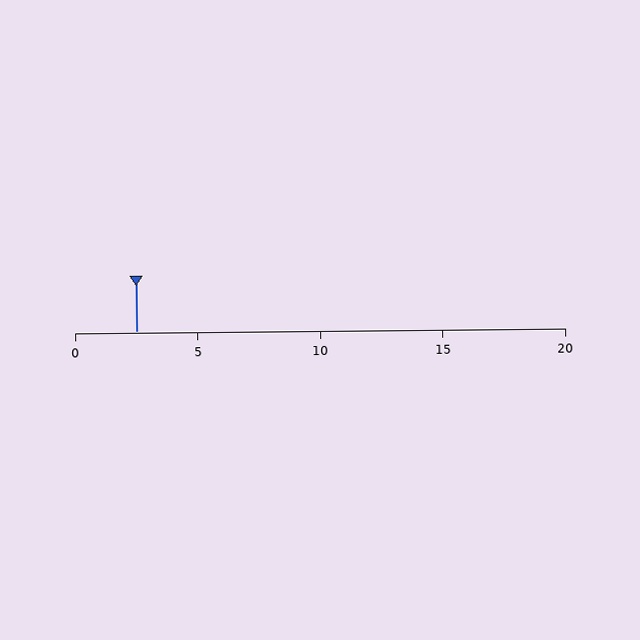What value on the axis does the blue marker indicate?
The marker indicates approximately 2.5.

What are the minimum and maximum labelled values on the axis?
The axis runs from 0 to 20.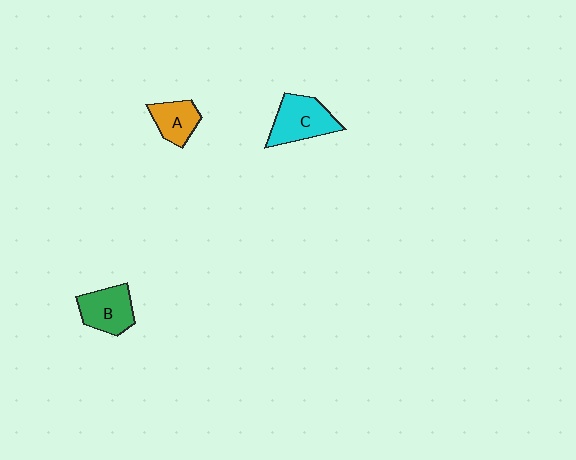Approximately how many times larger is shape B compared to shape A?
Approximately 1.3 times.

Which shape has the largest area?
Shape C (cyan).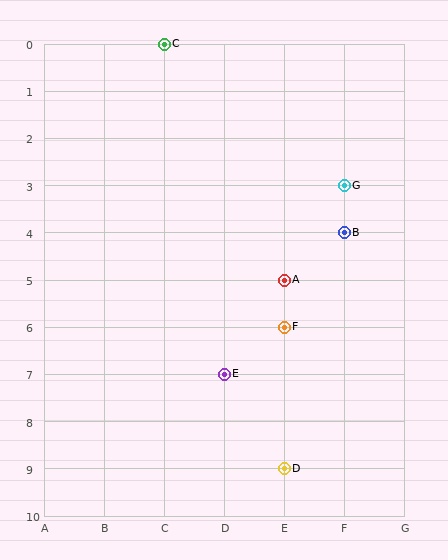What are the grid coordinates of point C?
Point C is at grid coordinates (C, 0).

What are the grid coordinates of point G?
Point G is at grid coordinates (F, 3).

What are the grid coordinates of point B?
Point B is at grid coordinates (F, 4).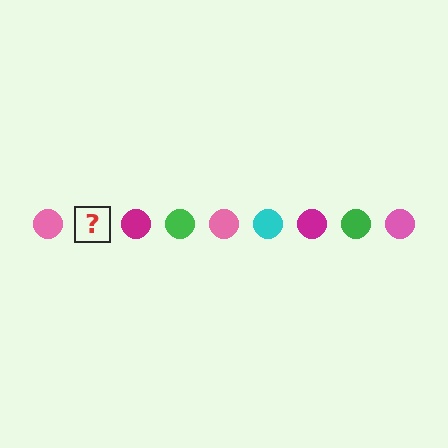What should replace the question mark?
The question mark should be replaced with a cyan circle.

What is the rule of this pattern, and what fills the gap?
The rule is that the pattern cycles through pink, cyan, magenta, green circles. The gap should be filled with a cyan circle.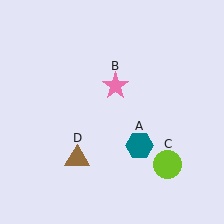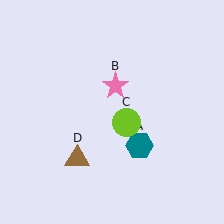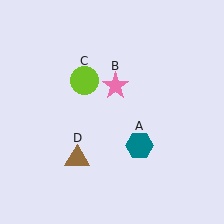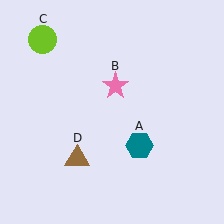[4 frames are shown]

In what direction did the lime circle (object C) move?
The lime circle (object C) moved up and to the left.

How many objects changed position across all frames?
1 object changed position: lime circle (object C).